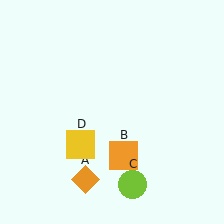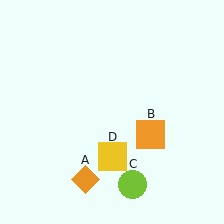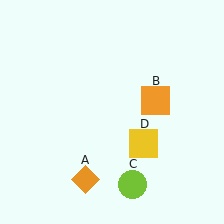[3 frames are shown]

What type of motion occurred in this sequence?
The orange square (object B), yellow square (object D) rotated counterclockwise around the center of the scene.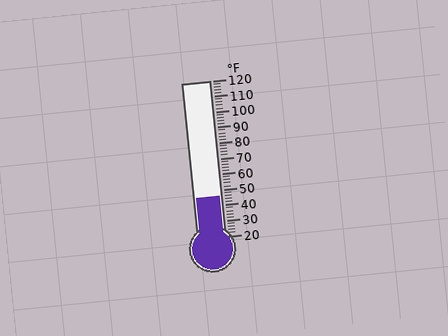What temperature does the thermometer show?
The thermometer shows approximately 46°F.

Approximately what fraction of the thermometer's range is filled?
The thermometer is filled to approximately 25% of its range.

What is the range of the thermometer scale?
The thermometer scale ranges from 20°F to 120°F.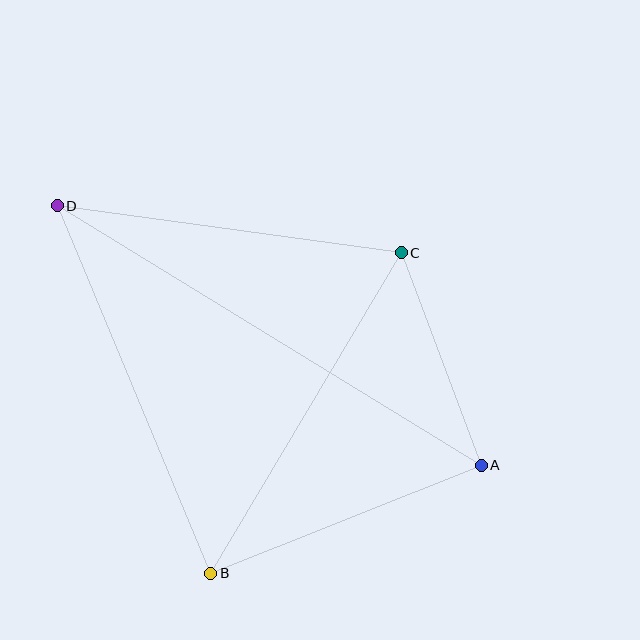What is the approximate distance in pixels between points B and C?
The distance between B and C is approximately 373 pixels.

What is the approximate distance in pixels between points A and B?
The distance between A and B is approximately 291 pixels.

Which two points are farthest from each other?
Points A and D are farthest from each other.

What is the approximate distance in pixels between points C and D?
The distance between C and D is approximately 347 pixels.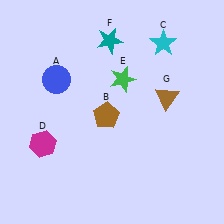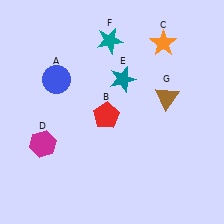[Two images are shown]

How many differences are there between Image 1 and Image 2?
There are 3 differences between the two images.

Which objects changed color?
B changed from brown to red. C changed from cyan to orange. E changed from green to teal.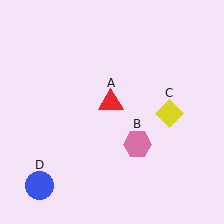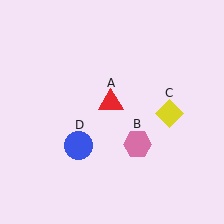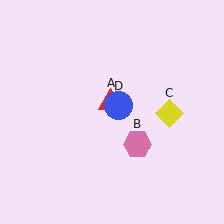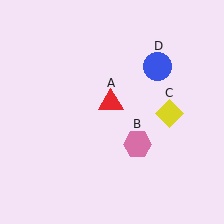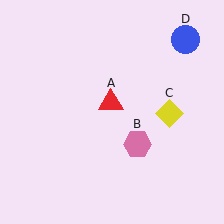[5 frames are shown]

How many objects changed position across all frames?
1 object changed position: blue circle (object D).